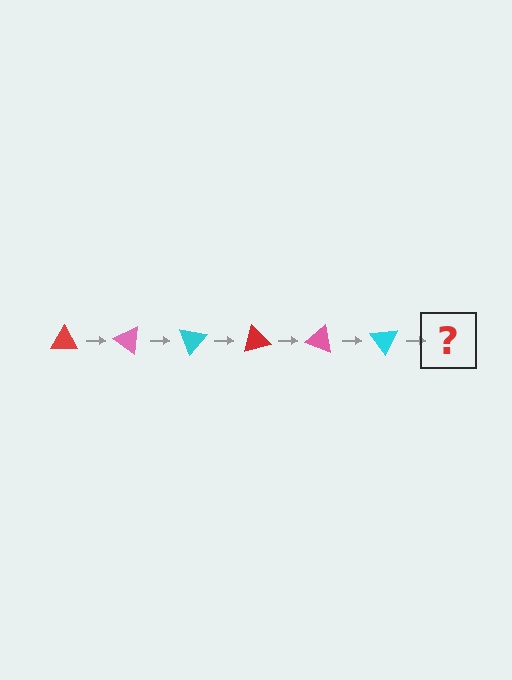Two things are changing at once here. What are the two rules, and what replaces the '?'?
The two rules are that it rotates 35 degrees each step and the color cycles through red, pink, and cyan. The '?' should be a red triangle, rotated 210 degrees from the start.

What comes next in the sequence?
The next element should be a red triangle, rotated 210 degrees from the start.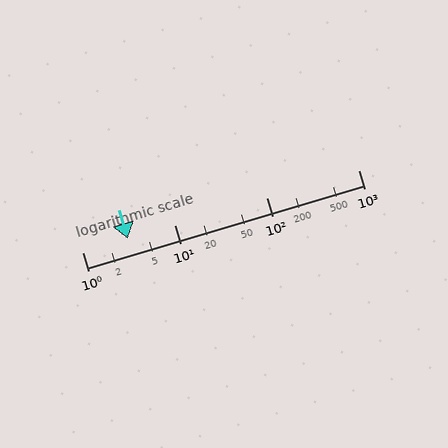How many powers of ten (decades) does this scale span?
The scale spans 3 decades, from 1 to 1000.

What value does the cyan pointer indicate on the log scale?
The pointer indicates approximately 3.1.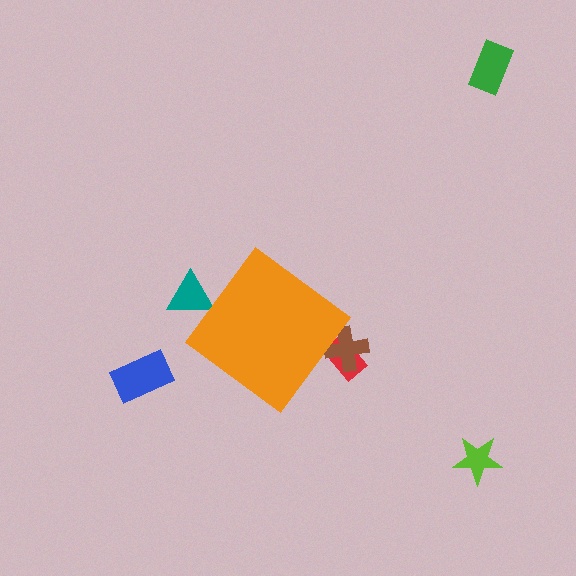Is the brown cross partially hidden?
Yes, the brown cross is partially hidden behind the orange diamond.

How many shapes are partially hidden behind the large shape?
3 shapes are partially hidden.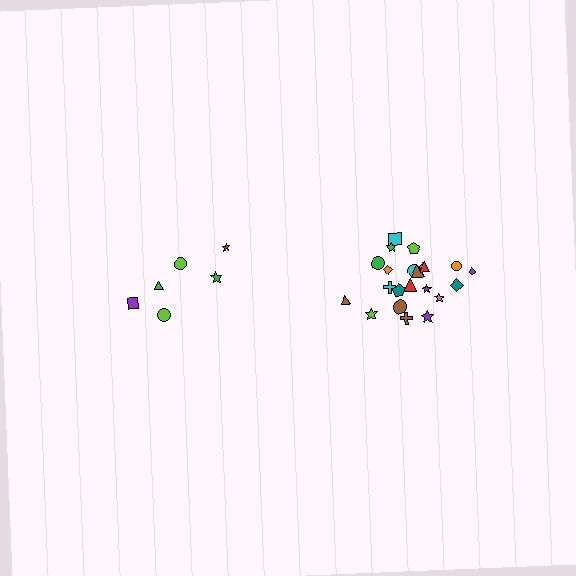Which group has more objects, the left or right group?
The right group.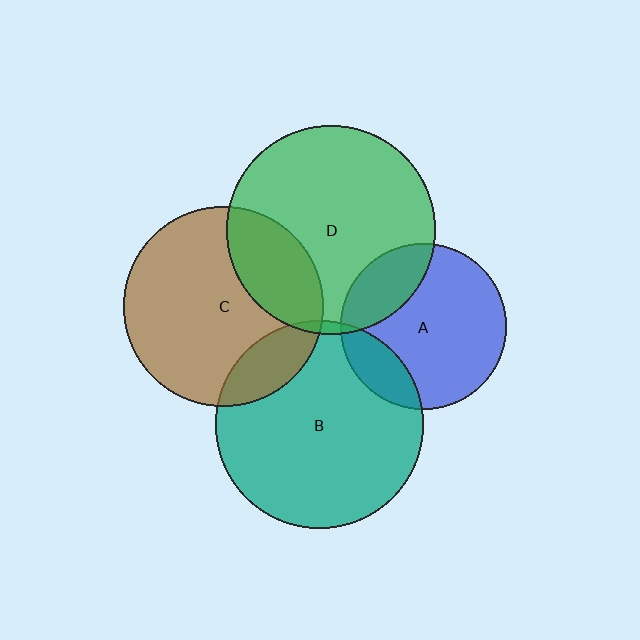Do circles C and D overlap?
Yes.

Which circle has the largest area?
Circle D (green).